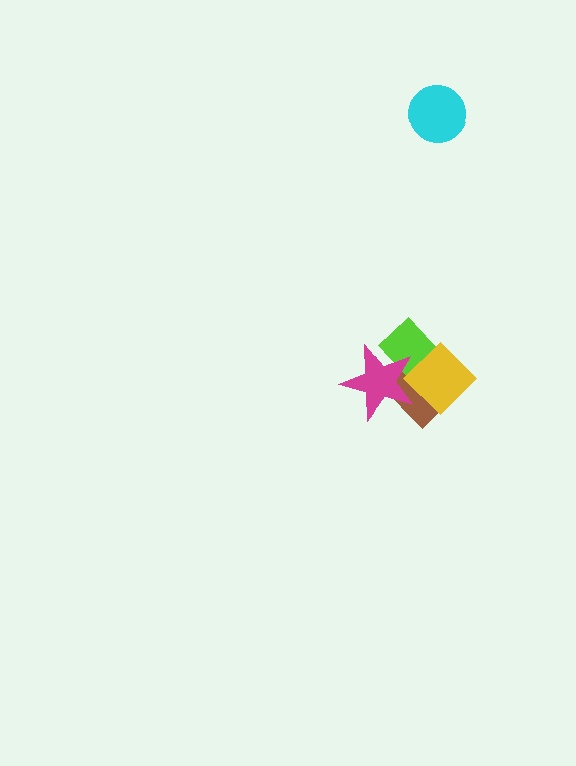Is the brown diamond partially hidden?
Yes, it is partially covered by another shape.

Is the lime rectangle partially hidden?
Yes, it is partially covered by another shape.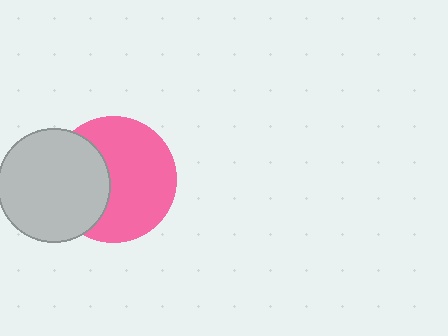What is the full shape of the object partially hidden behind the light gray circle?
The partially hidden object is a pink circle.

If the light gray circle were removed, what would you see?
You would see the complete pink circle.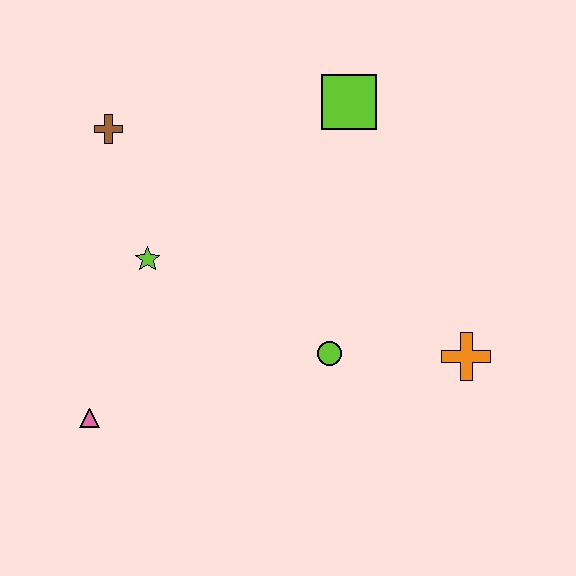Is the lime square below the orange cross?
No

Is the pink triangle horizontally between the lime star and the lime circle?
No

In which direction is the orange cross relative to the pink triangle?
The orange cross is to the right of the pink triangle.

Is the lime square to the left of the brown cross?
No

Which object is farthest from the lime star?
The orange cross is farthest from the lime star.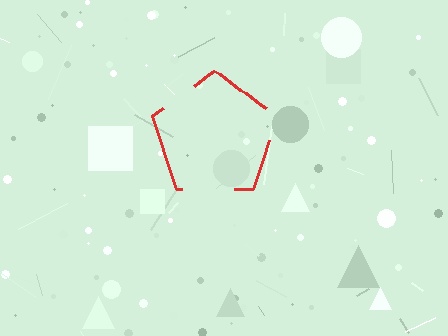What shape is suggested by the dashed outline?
The dashed outline suggests a pentagon.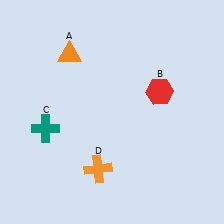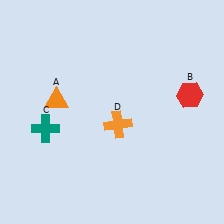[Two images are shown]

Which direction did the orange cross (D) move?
The orange cross (D) moved up.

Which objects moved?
The objects that moved are: the orange triangle (A), the red hexagon (B), the orange cross (D).